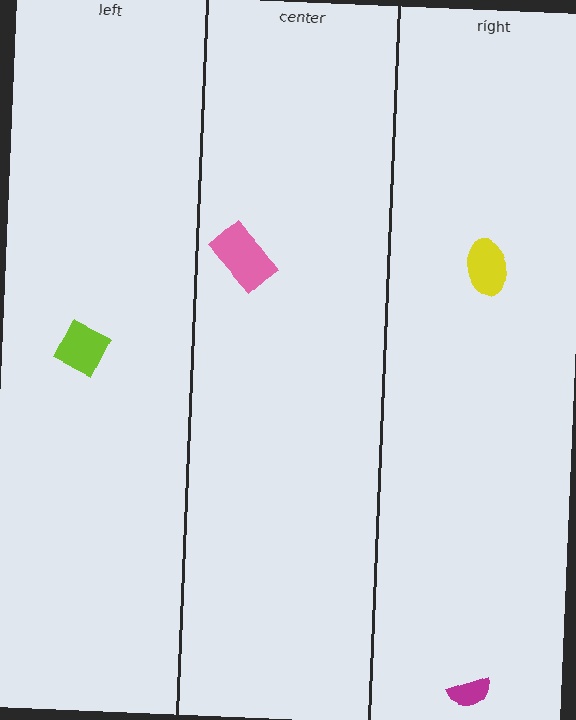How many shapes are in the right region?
2.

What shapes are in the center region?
The pink rectangle.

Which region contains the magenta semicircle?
The right region.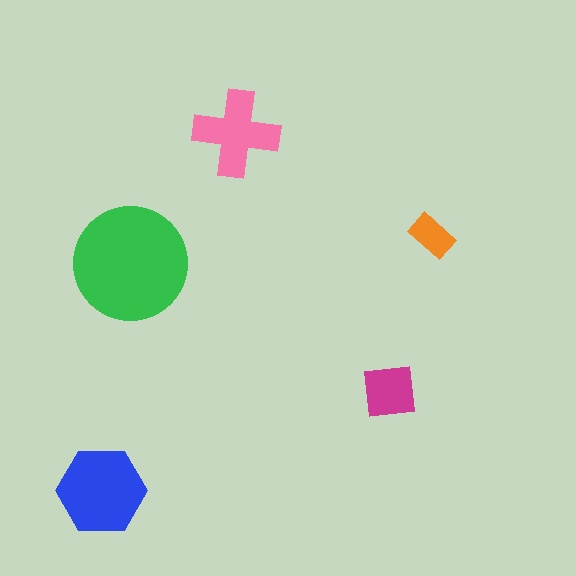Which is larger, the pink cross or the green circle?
The green circle.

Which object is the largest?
The green circle.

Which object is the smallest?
The orange rectangle.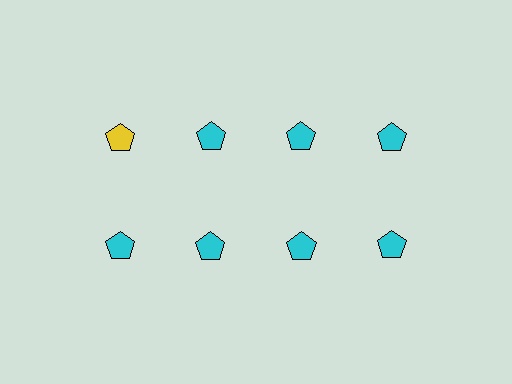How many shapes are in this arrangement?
There are 8 shapes arranged in a grid pattern.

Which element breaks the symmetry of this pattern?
The yellow pentagon in the top row, leftmost column breaks the symmetry. All other shapes are cyan pentagons.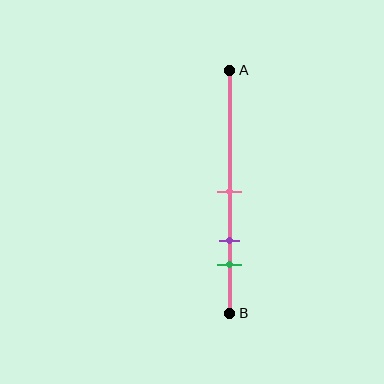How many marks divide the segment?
There are 3 marks dividing the segment.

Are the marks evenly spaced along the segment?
Yes, the marks are approximately evenly spaced.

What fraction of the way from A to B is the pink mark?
The pink mark is approximately 50% (0.5) of the way from A to B.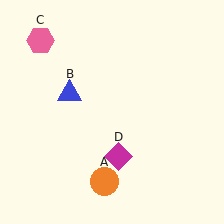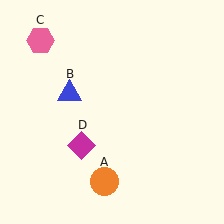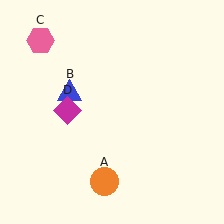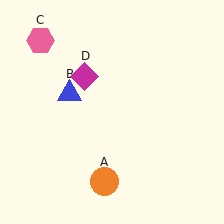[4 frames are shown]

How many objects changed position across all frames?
1 object changed position: magenta diamond (object D).